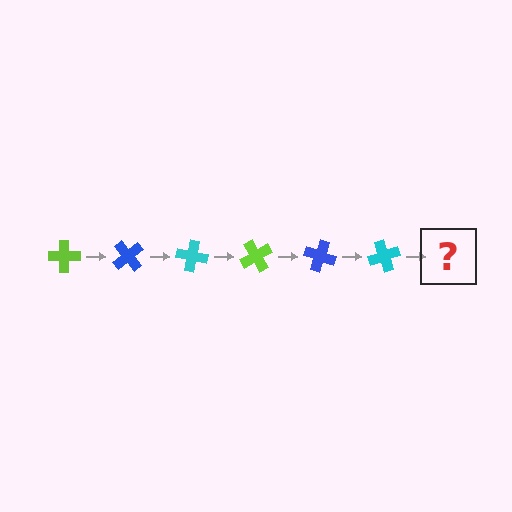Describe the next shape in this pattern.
It should be a lime cross, rotated 300 degrees from the start.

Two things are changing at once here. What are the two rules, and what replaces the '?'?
The two rules are that it rotates 50 degrees each step and the color cycles through lime, blue, and cyan. The '?' should be a lime cross, rotated 300 degrees from the start.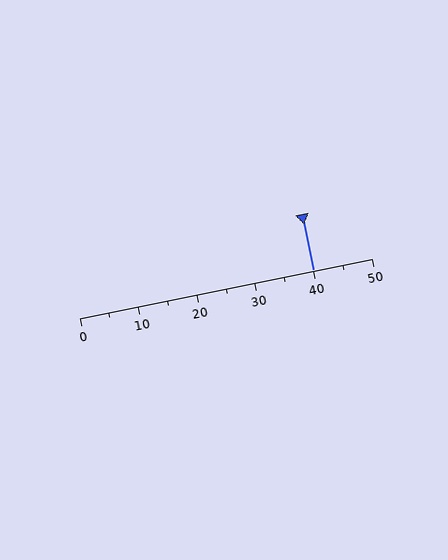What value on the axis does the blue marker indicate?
The marker indicates approximately 40.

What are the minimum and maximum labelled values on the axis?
The axis runs from 0 to 50.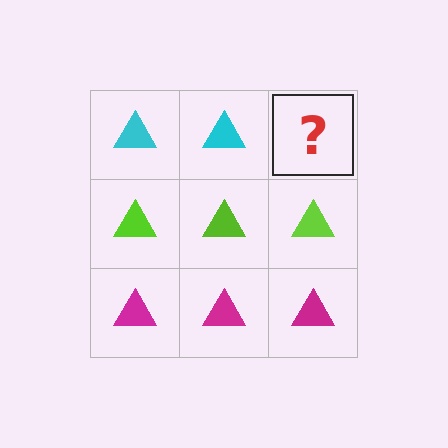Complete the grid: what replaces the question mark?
The question mark should be replaced with a cyan triangle.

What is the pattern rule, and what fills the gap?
The rule is that each row has a consistent color. The gap should be filled with a cyan triangle.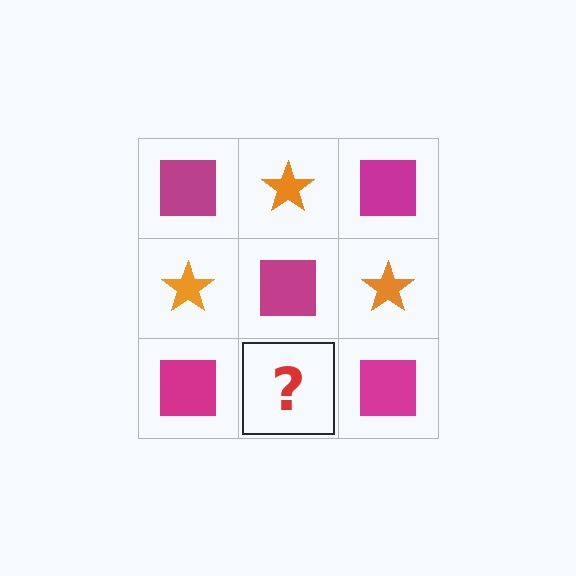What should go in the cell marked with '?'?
The missing cell should contain an orange star.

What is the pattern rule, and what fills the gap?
The rule is that it alternates magenta square and orange star in a checkerboard pattern. The gap should be filled with an orange star.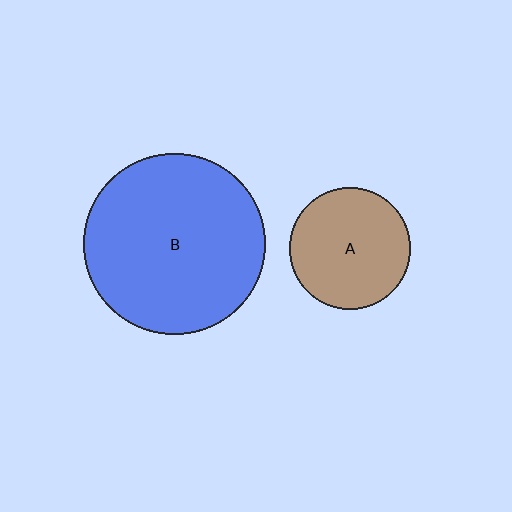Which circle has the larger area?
Circle B (blue).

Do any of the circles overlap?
No, none of the circles overlap.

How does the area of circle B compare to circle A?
Approximately 2.2 times.